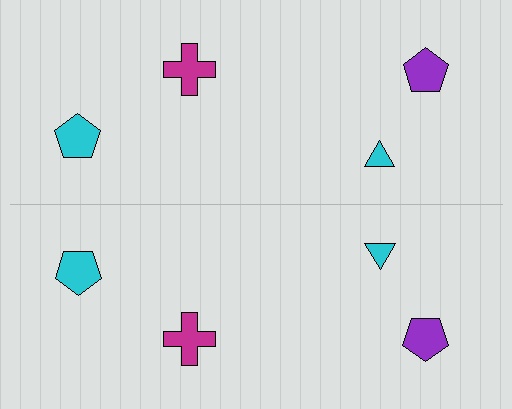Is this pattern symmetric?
Yes, this pattern has bilateral (reflection) symmetry.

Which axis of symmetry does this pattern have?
The pattern has a horizontal axis of symmetry running through the center of the image.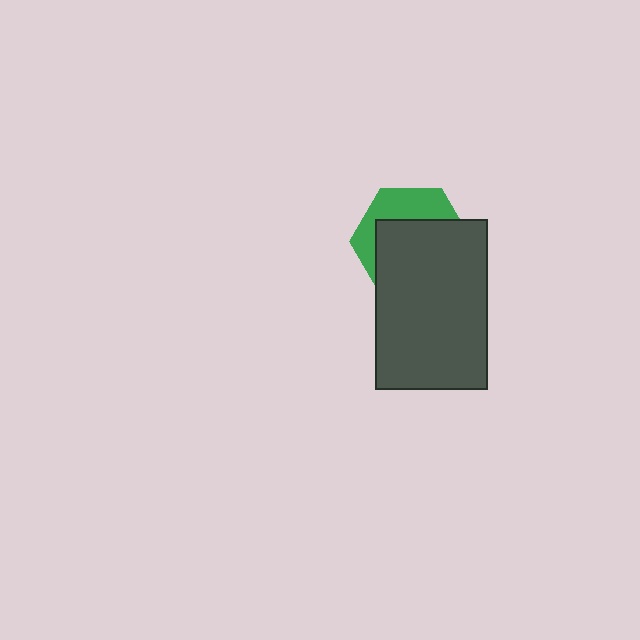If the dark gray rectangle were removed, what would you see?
You would see the complete green hexagon.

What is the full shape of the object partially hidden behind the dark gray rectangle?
The partially hidden object is a green hexagon.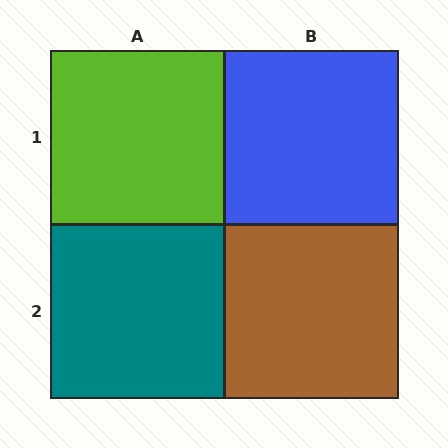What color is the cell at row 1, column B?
Blue.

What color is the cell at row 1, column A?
Lime.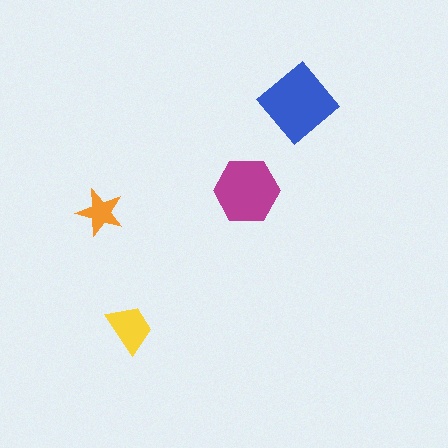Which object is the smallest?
The orange star.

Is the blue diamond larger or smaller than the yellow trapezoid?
Larger.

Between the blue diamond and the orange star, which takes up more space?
The blue diamond.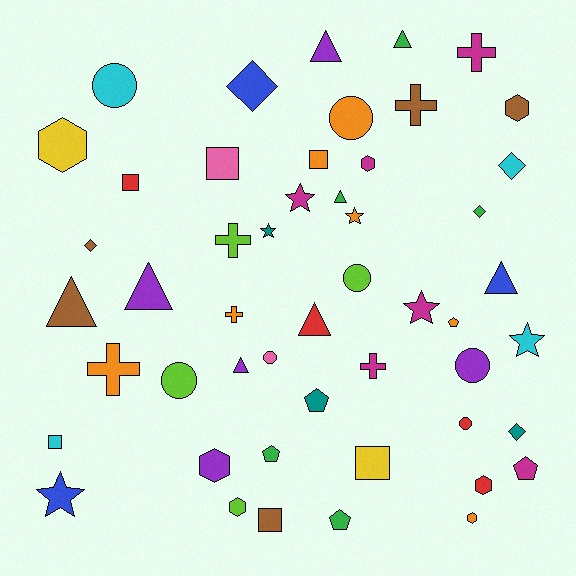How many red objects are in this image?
There are 4 red objects.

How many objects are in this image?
There are 50 objects.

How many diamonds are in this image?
There are 5 diamonds.